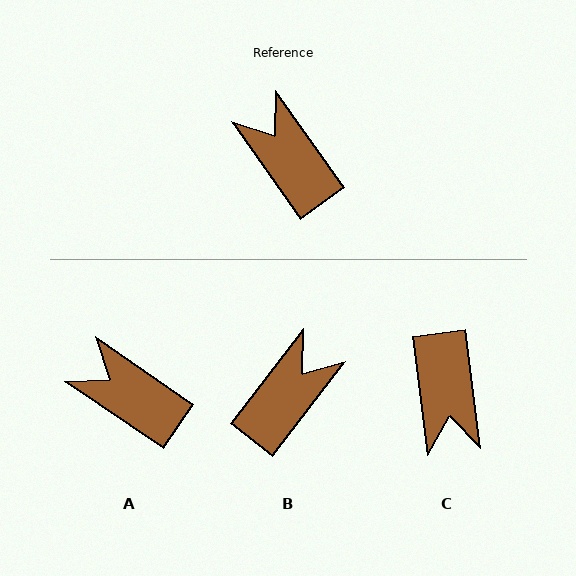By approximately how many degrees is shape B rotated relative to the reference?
Approximately 73 degrees clockwise.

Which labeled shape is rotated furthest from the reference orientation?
C, about 152 degrees away.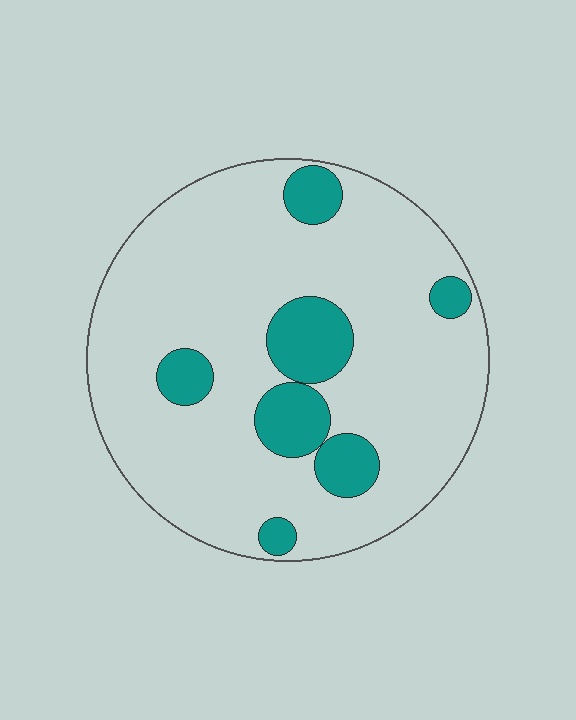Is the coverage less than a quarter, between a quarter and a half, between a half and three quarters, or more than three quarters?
Less than a quarter.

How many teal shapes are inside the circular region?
7.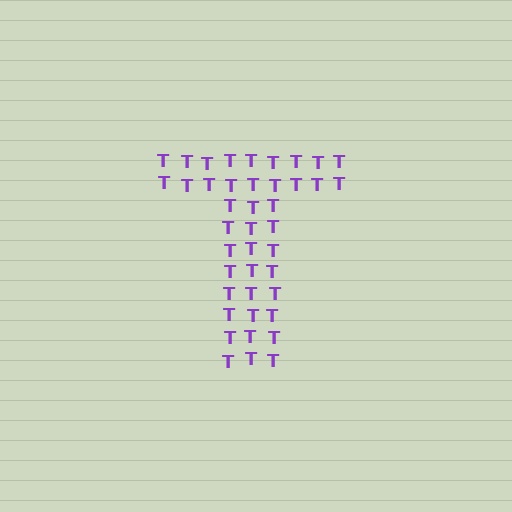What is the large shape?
The large shape is the letter T.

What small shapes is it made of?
It is made of small letter T's.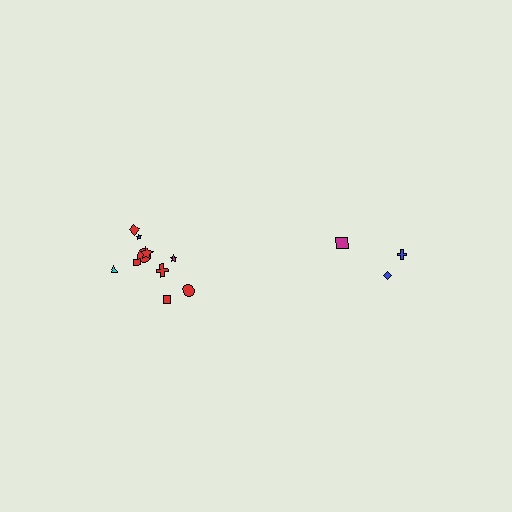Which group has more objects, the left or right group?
The left group.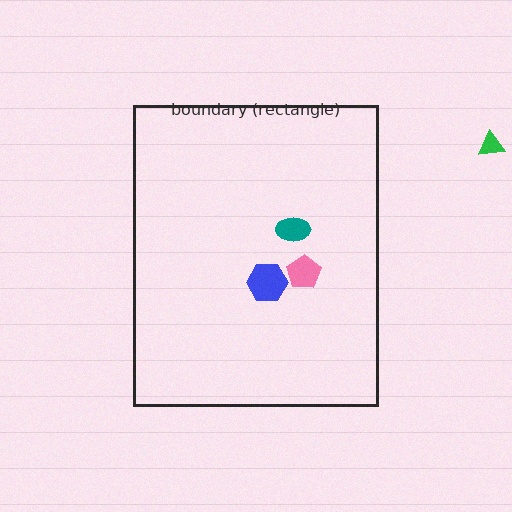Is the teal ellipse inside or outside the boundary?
Inside.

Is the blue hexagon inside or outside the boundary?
Inside.